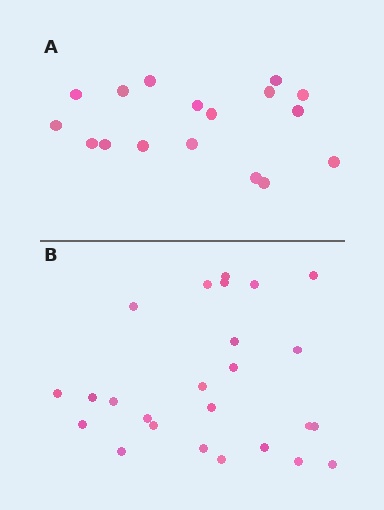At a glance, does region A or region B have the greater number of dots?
Region B (the bottom region) has more dots.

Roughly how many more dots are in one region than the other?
Region B has roughly 8 or so more dots than region A.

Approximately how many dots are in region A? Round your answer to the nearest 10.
About 20 dots. (The exact count is 17, which rounds to 20.)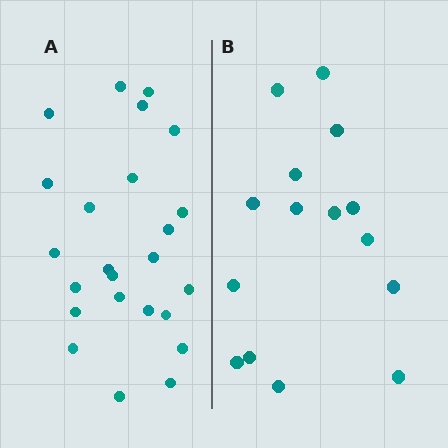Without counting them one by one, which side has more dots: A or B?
Region A (the left region) has more dots.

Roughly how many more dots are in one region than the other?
Region A has roughly 8 or so more dots than region B.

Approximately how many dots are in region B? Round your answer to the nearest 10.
About 20 dots. (The exact count is 15, which rounds to 20.)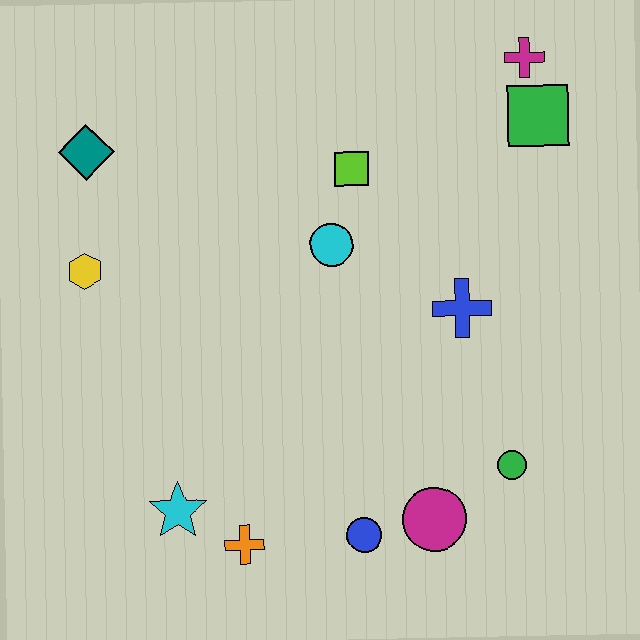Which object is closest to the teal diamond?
The yellow hexagon is closest to the teal diamond.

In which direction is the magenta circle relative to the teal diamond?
The magenta circle is below the teal diamond.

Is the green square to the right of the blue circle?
Yes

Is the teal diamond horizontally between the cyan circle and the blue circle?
No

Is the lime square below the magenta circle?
No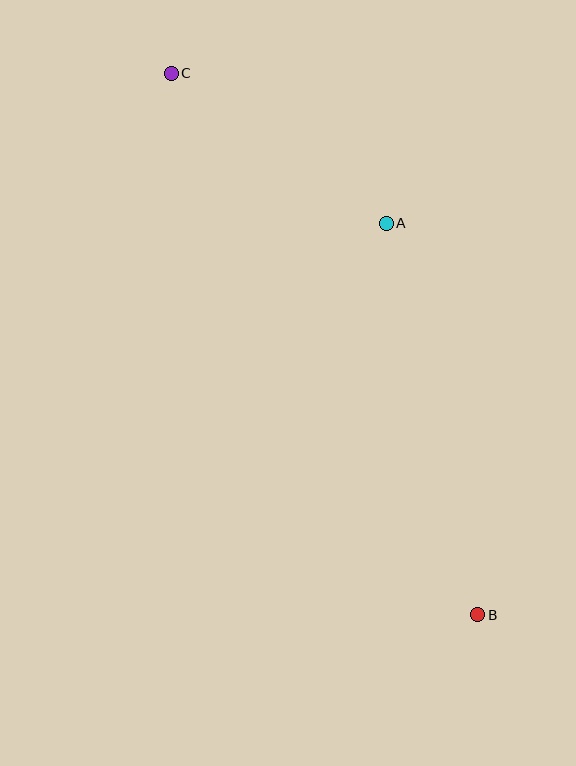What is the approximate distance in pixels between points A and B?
The distance between A and B is approximately 402 pixels.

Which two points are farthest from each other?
Points B and C are farthest from each other.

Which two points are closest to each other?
Points A and C are closest to each other.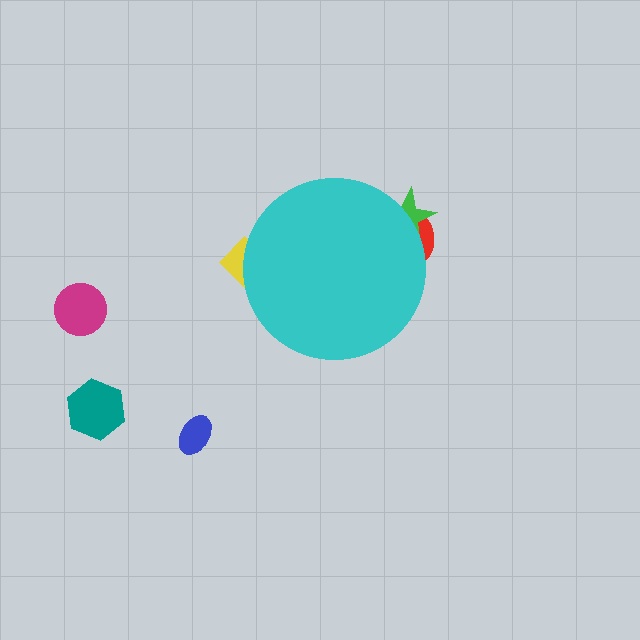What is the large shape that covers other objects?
A cyan circle.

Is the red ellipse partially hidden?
Yes, the red ellipse is partially hidden behind the cyan circle.